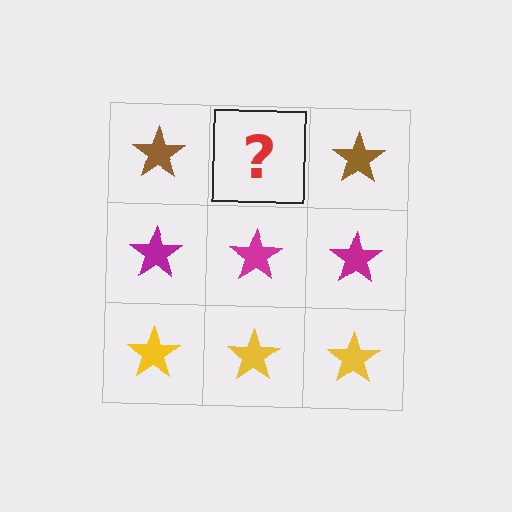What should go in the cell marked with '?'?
The missing cell should contain a brown star.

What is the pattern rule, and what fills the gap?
The rule is that each row has a consistent color. The gap should be filled with a brown star.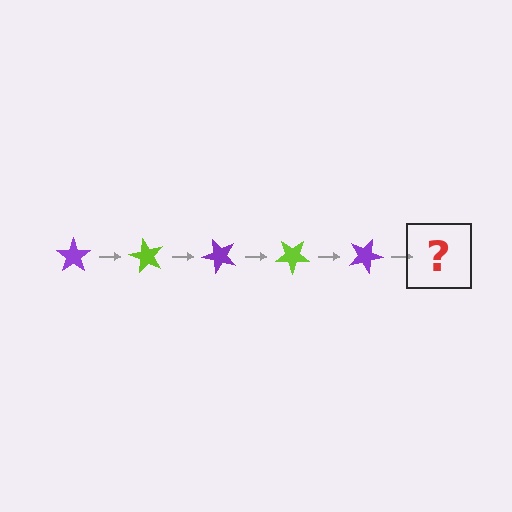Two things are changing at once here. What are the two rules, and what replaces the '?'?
The two rules are that it rotates 60 degrees each step and the color cycles through purple and lime. The '?' should be a lime star, rotated 300 degrees from the start.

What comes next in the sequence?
The next element should be a lime star, rotated 300 degrees from the start.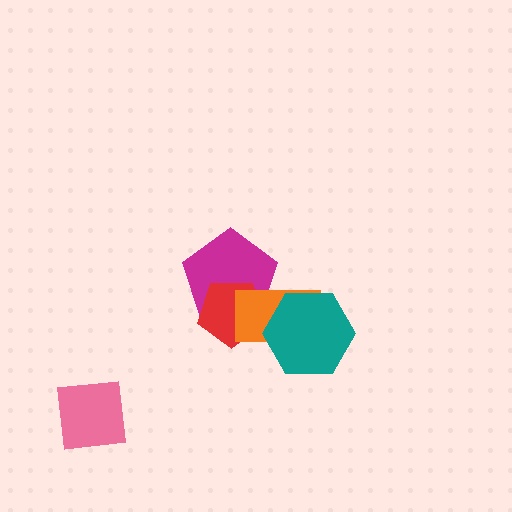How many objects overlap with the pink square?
0 objects overlap with the pink square.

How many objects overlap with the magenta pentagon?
2 objects overlap with the magenta pentagon.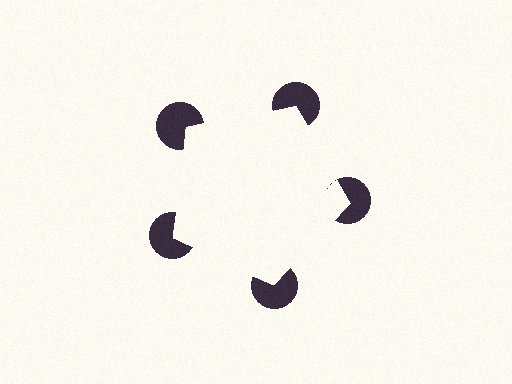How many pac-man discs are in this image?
There are 5 — one at each vertex of the illusory pentagon.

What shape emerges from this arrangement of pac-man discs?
An illusory pentagon — its edges are inferred from the aligned wedge cuts in the pac-man discs, not physically drawn.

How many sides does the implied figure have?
5 sides.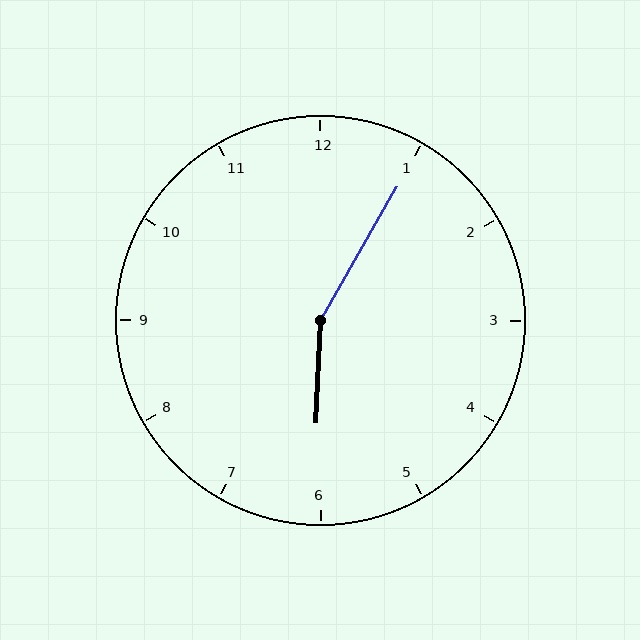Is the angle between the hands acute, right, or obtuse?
It is obtuse.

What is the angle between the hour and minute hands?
Approximately 152 degrees.